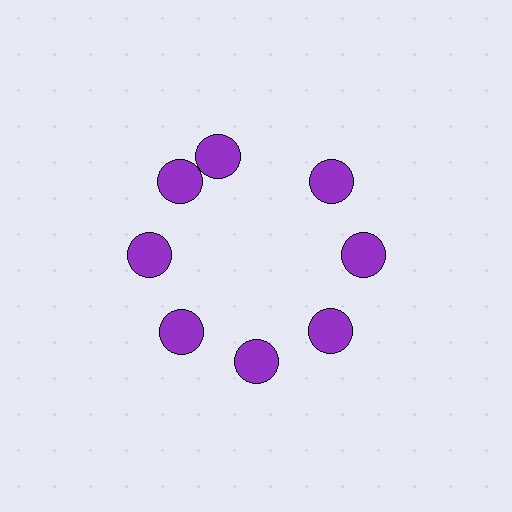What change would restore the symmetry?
The symmetry would be restored by rotating it back into even spacing with its neighbors so that all 8 circles sit at equal angles and equal distance from the center.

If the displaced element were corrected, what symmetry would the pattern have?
It would have 8-fold rotational symmetry — the pattern would map onto itself every 45 degrees.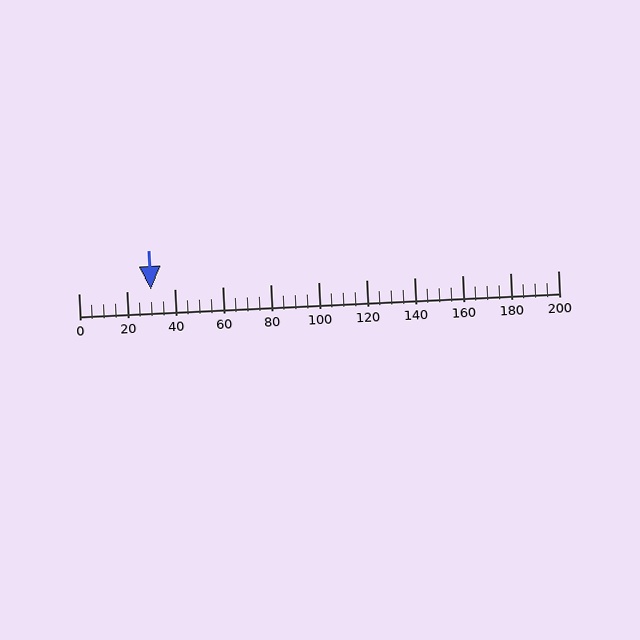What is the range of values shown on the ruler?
The ruler shows values from 0 to 200.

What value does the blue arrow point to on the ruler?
The blue arrow points to approximately 30.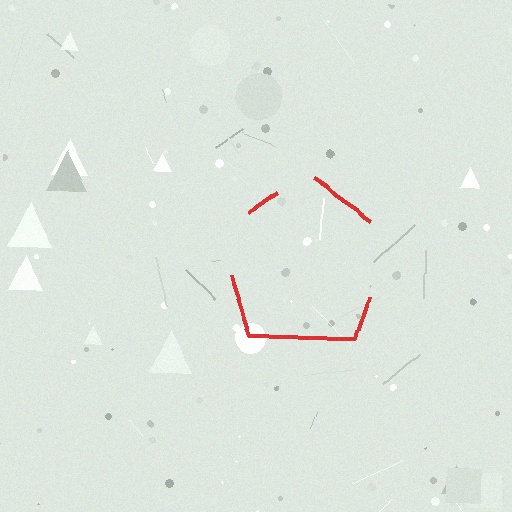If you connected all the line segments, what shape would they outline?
They would outline a pentagon.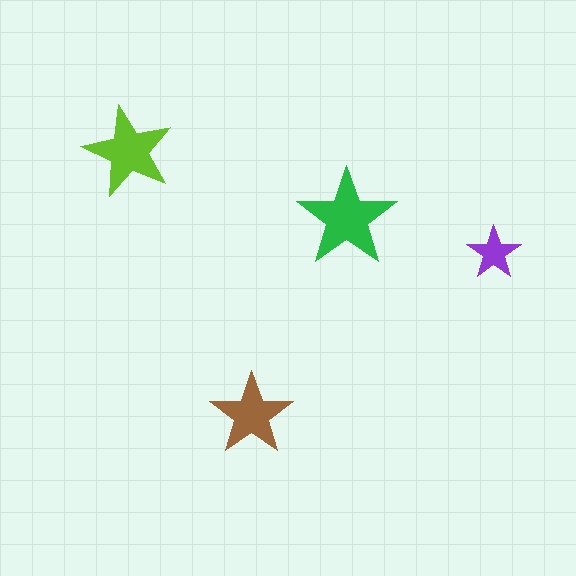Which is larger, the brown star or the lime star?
The lime one.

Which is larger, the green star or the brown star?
The green one.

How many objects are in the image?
There are 4 objects in the image.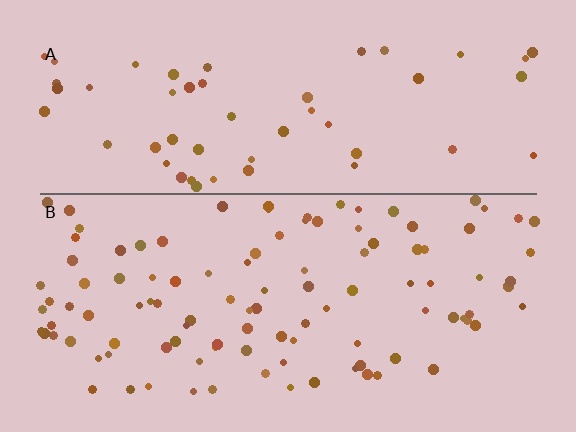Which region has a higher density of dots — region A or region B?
B (the bottom).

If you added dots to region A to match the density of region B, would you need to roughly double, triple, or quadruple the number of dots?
Approximately double.